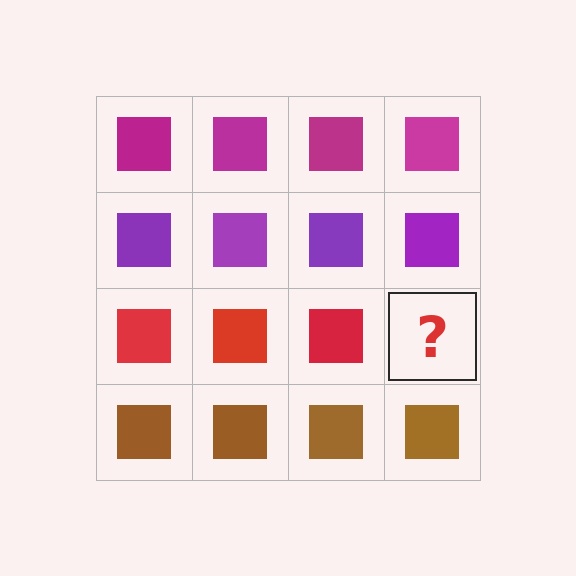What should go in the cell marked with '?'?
The missing cell should contain a red square.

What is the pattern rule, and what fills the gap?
The rule is that each row has a consistent color. The gap should be filled with a red square.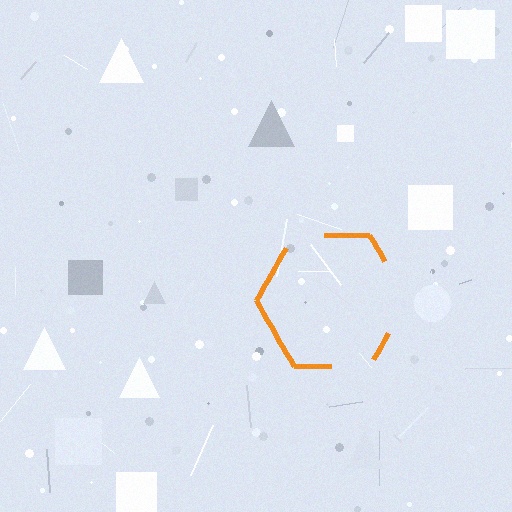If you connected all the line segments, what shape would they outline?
They would outline a hexagon.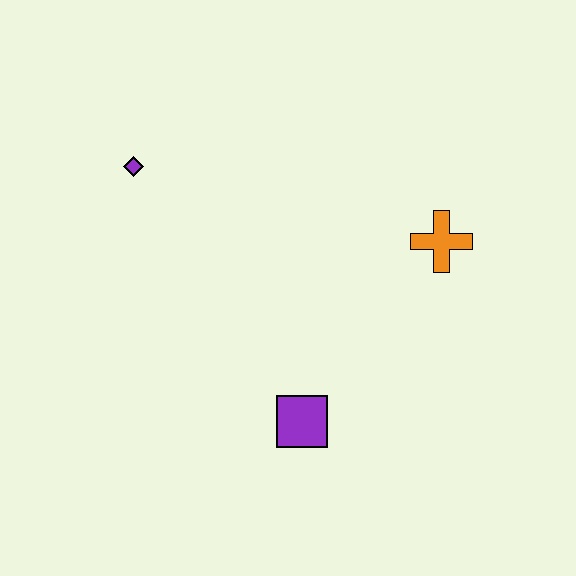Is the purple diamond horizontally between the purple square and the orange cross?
No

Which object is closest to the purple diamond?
The purple square is closest to the purple diamond.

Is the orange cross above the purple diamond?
No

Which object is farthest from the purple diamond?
The orange cross is farthest from the purple diamond.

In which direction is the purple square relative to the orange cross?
The purple square is below the orange cross.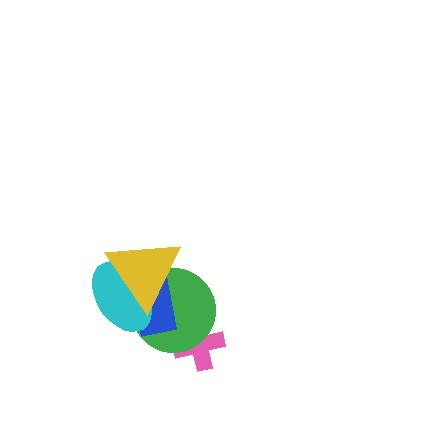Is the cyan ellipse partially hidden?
Yes, it is partially covered by another shape.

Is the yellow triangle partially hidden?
No, no other shape covers it.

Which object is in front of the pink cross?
The green circle is in front of the pink cross.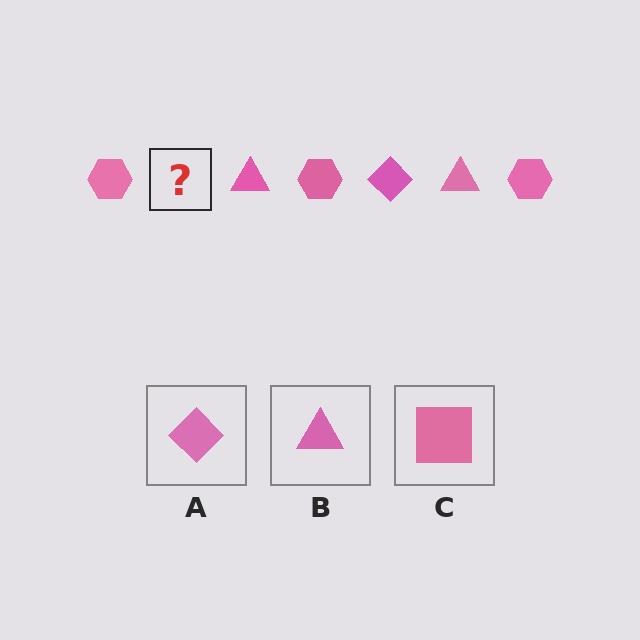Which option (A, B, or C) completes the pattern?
A.